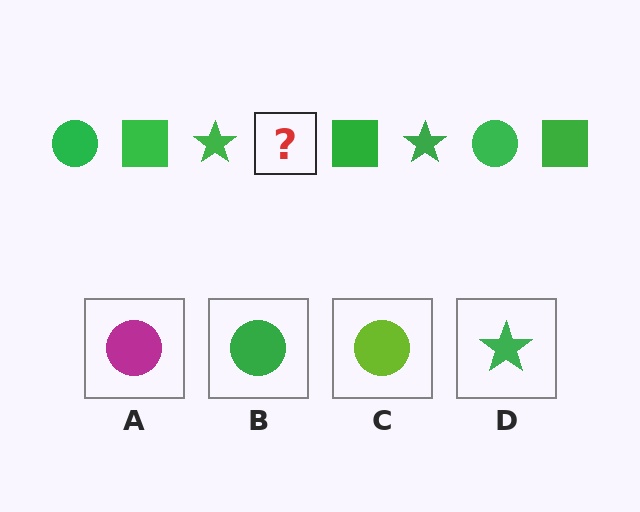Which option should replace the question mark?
Option B.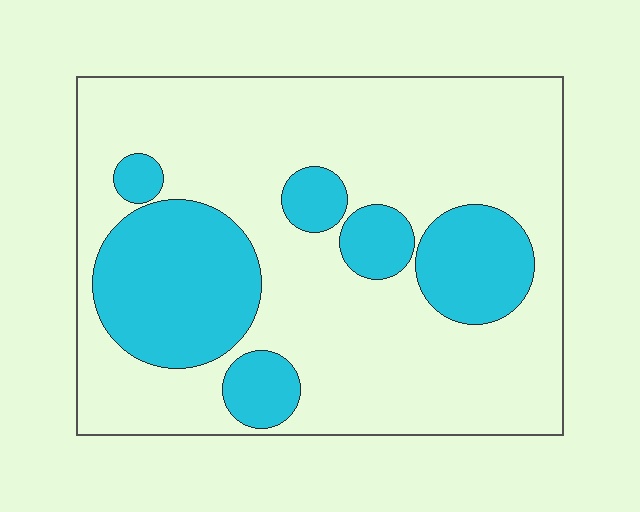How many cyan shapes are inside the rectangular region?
6.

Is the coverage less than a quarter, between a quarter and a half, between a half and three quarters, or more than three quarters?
Between a quarter and a half.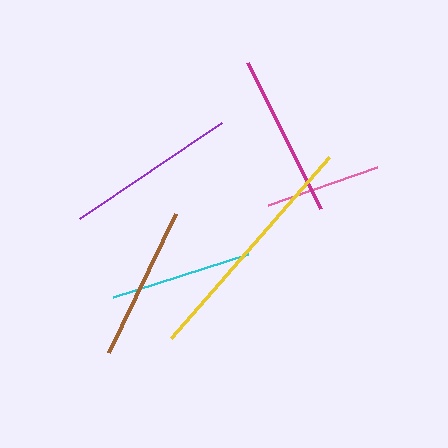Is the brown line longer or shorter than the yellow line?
The yellow line is longer than the brown line.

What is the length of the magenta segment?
The magenta segment is approximately 163 pixels long.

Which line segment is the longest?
The yellow line is the longest at approximately 240 pixels.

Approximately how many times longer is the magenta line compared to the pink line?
The magenta line is approximately 1.4 times the length of the pink line.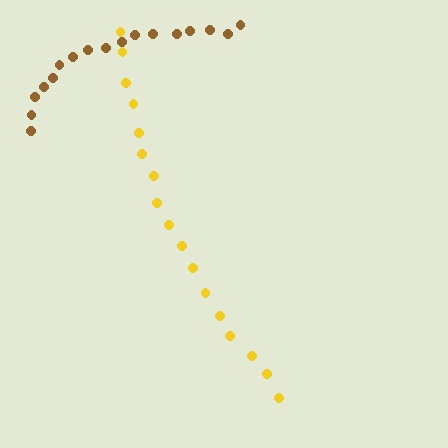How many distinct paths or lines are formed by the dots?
There are 2 distinct paths.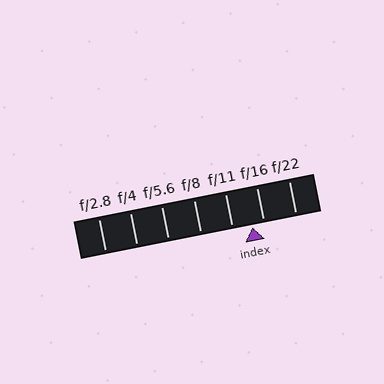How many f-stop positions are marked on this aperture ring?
There are 7 f-stop positions marked.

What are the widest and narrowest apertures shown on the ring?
The widest aperture shown is f/2.8 and the narrowest is f/22.